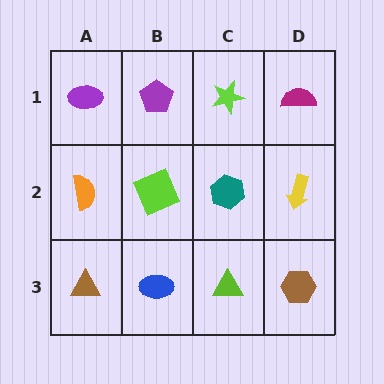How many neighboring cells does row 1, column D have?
2.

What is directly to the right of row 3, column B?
A lime triangle.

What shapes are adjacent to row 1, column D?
A yellow arrow (row 2, column D), a lime star (row 1, column C).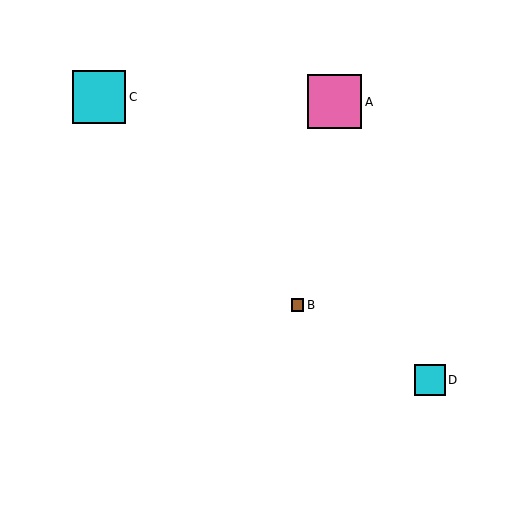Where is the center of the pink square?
The center of the pink square is at (335, 102).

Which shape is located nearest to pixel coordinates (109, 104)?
The cyan square (labeled C) at (99, 97) is nearest to that location.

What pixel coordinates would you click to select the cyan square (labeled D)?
Click at (430, 380) to select the cyan square D.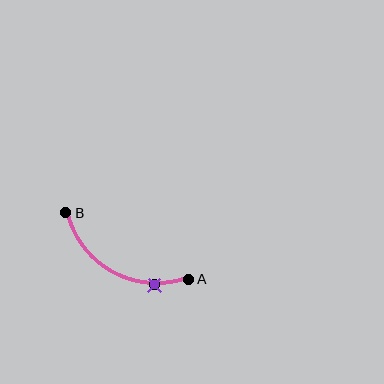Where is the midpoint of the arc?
The arc midpoint is the point on the curve farthest from the straight line joining A and B. It sits below that line.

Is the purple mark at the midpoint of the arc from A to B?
No. The purple mark lies on the arc but is closer to endpoint A. The arc midpoint would be at the point on the curve equidistant along the arc from both A and B.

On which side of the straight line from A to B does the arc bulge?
The arc bulges below the straight line connecting A and B.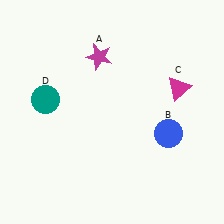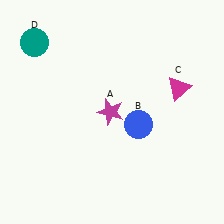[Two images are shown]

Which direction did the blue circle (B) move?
The blue circle (B) moved left.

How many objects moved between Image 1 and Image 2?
3 objects moved between the two images.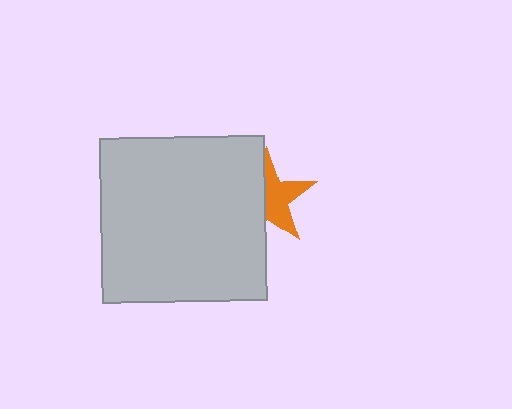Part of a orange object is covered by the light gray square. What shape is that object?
It is a star.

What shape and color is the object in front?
The object in front is a light gray square.